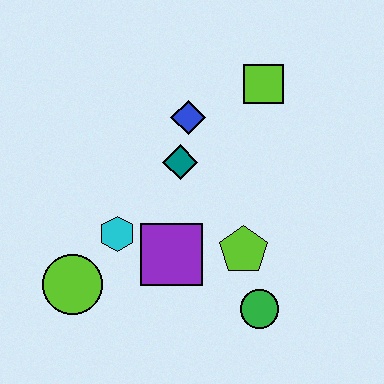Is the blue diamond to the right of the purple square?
Yes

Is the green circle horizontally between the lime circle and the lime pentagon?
No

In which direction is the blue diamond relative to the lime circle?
The blue diamond is above the lime circle.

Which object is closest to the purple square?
The cyan hexagon is closest to the purple square.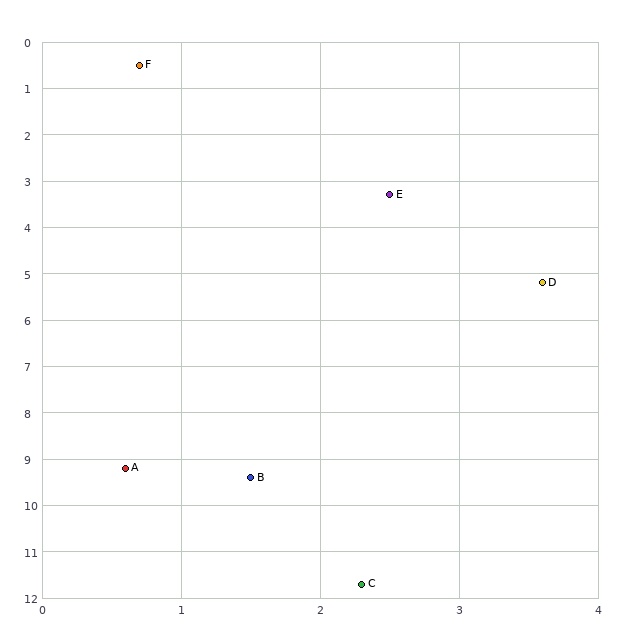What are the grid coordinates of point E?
Point E is at approximately (2.5, 3.3).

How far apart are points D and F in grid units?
Points D and F are about 5.5 grid units apart.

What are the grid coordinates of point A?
Point A is at approximately (0.6, 9.2).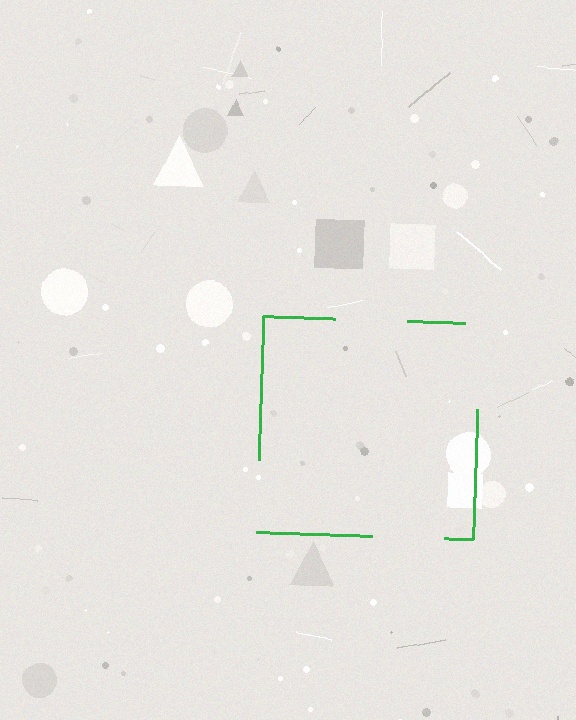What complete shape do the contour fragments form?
The contour fragments form a square.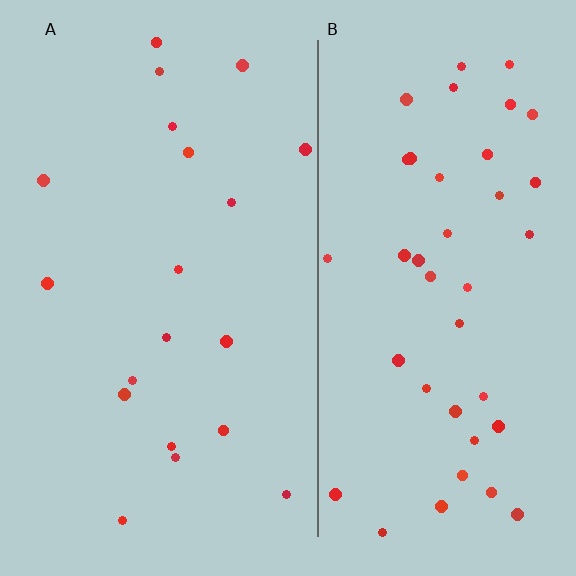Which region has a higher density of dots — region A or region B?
B (the right).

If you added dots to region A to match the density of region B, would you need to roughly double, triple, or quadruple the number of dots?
Approximately double.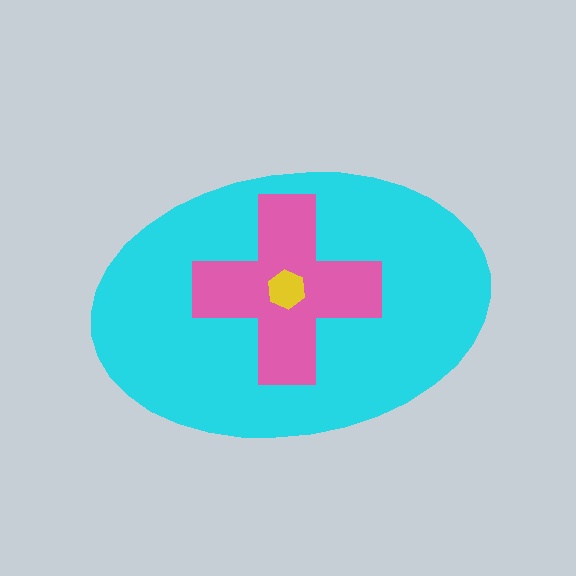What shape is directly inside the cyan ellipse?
The pink cross.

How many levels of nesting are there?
3.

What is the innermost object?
The yellow hexagon.